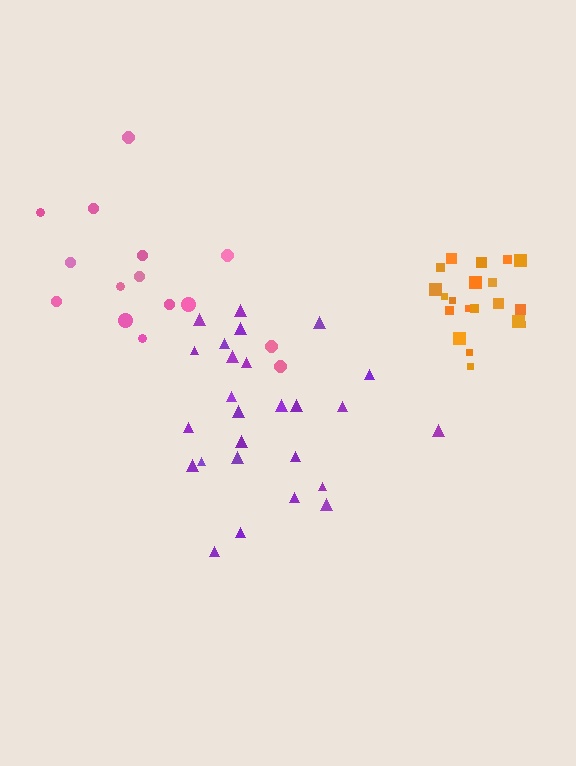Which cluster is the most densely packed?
Orange.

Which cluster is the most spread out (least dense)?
Pink.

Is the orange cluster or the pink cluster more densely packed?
Orange.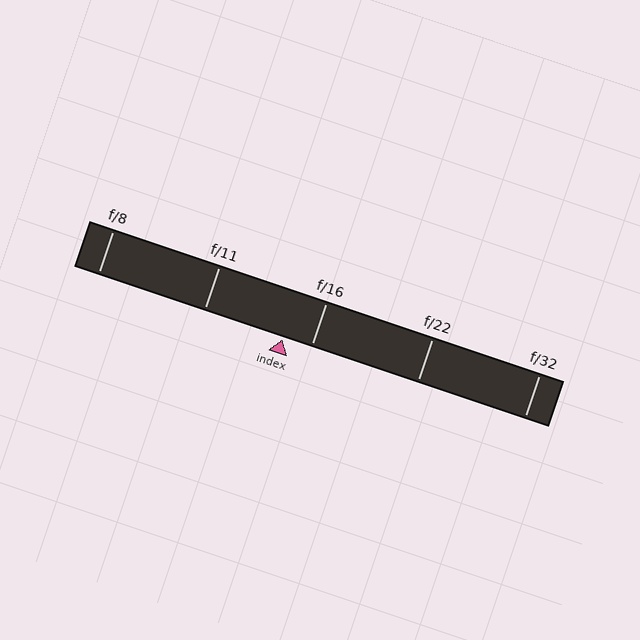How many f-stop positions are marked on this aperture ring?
There are 5 f-stop positions marked.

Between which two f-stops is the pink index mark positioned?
The index mark is between f/11 and f/16.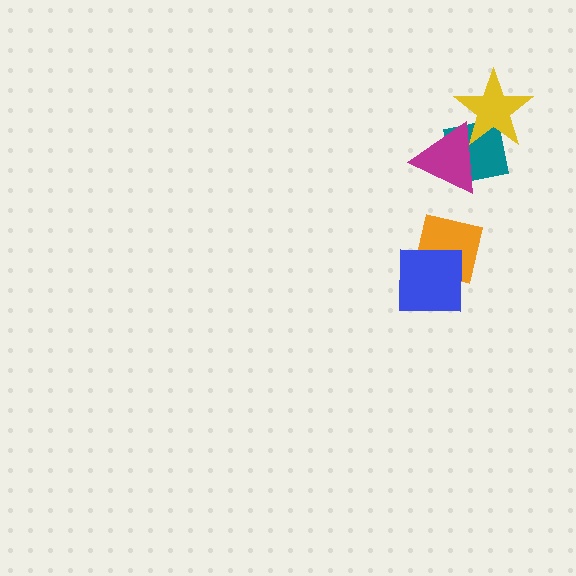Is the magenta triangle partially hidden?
No, no other shape covers it.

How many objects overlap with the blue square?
1 object overlaps with the blue square.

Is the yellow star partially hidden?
Yes, it is partially covered by another shape.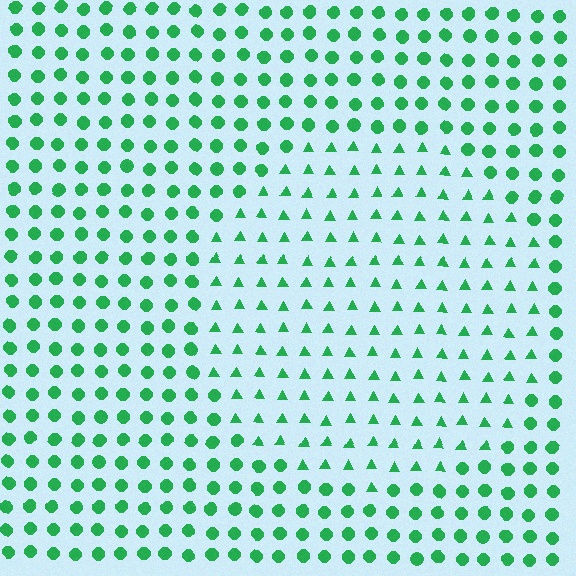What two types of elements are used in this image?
The image uses triangles inside the circle region and circles outside it.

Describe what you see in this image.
The image is filled with small green elements arranged in a uniform grid. A circle-shaped region contains triangles, while the surrounding area contains circles. The boundary is defined purely by the change in element shape.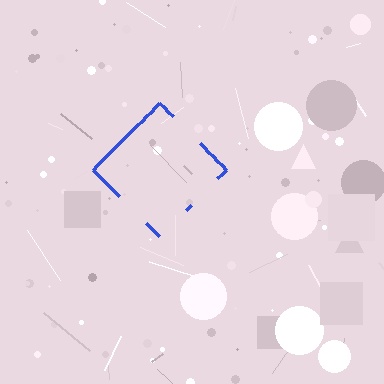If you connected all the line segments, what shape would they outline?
They would outline a diamond.